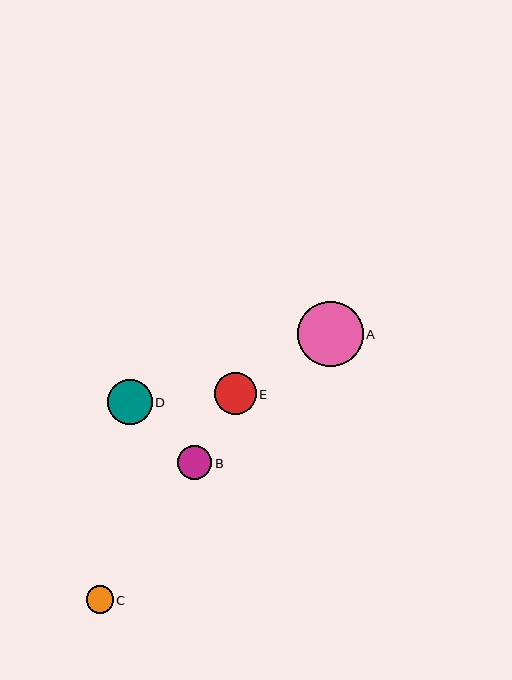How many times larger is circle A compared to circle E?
Circle A is approximately 1.6 times the size of circle E.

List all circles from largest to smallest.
From largest to smallest: A, D, E, B, C.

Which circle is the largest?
Circle A is the largest with a size of approximately 66 pixels.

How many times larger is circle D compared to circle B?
Circle D is approximately 1.3 times the size of circle B.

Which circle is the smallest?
Circle C is the smallest with a size of approximately 27 pixels.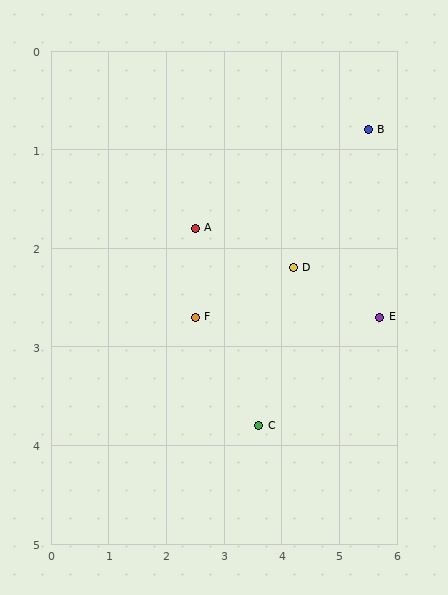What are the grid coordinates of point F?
Point F is at approximately (2.5, 2.7).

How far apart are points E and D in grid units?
Points E and D are about 1.6 grid units apart.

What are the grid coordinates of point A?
Point A is at approximately (2.5, 1.8).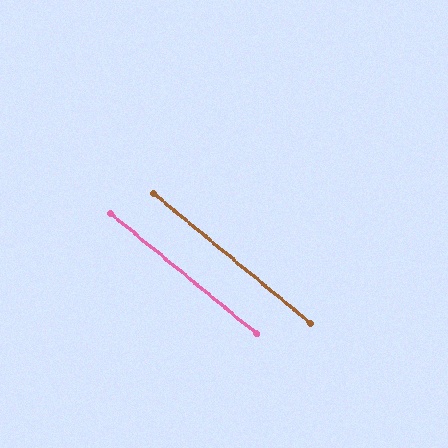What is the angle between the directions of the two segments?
Approximately 0 degrees.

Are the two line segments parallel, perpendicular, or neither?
Parallel — their directions differ by only 0.1°.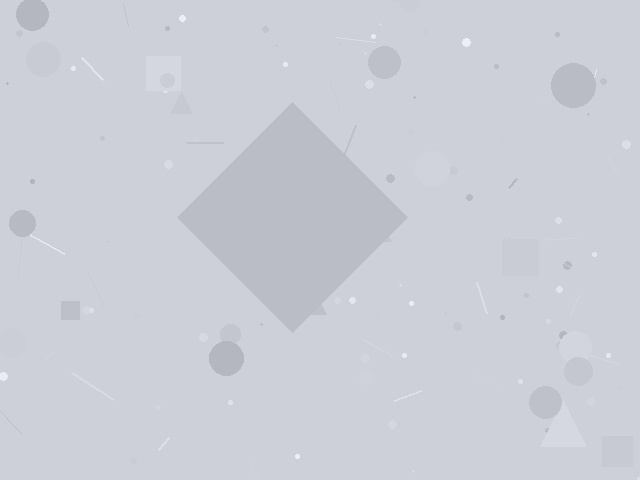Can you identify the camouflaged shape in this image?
The camouflaged shape is a diamond.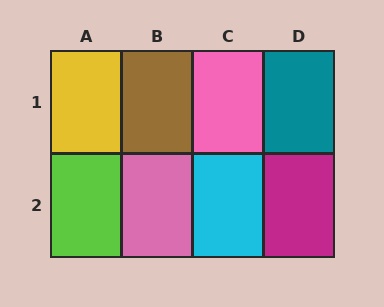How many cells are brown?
1 cell is brown.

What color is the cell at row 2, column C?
Cyan.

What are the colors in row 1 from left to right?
Yellow, brown, pink, teal.